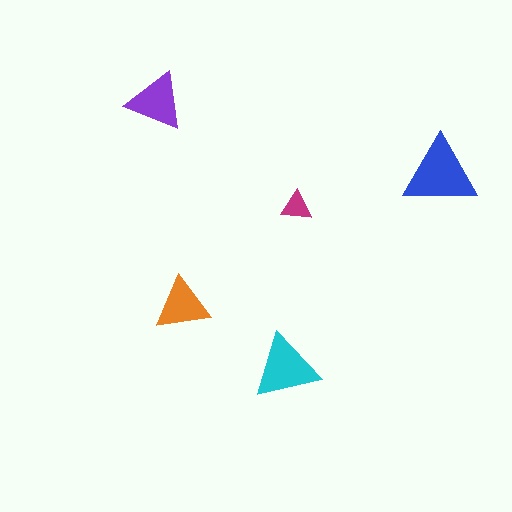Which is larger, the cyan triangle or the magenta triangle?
The cyan one.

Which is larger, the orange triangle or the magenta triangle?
The orange one.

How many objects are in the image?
There are 5 objects in the image.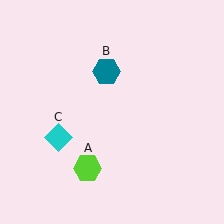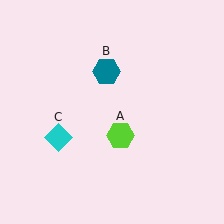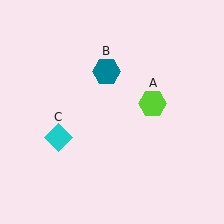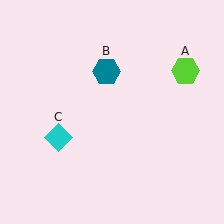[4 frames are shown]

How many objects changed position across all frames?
1 object changed position: lime hexagon (object A).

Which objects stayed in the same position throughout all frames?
Teal hexagon (object B) and cyan diamond (object C) remained stationary.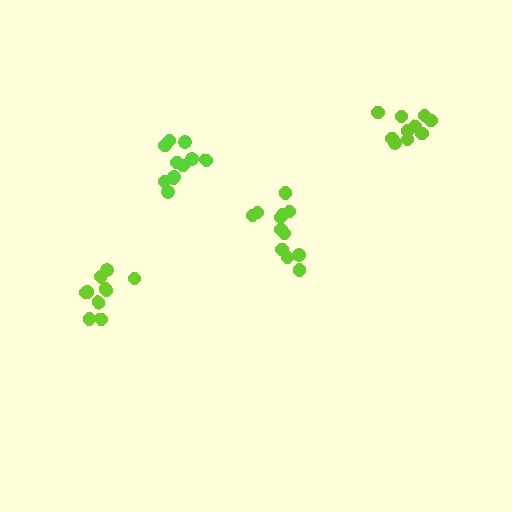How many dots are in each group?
Group 1: 10 dots, Group 2: 10 dots, Group 3: 11 dots, Group 4: 12 dots (43 total).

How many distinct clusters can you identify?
There are 4 distinct clusters.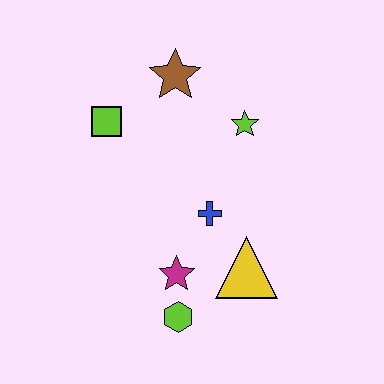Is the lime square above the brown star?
No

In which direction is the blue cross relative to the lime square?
The blue cross is to the right of the lime square.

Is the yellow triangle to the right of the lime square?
Yes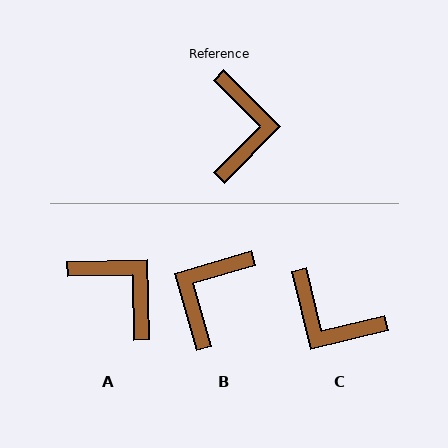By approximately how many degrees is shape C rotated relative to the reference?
Approximately 121 degrees clockwise.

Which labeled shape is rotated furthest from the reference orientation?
B, about 151 degrees away.